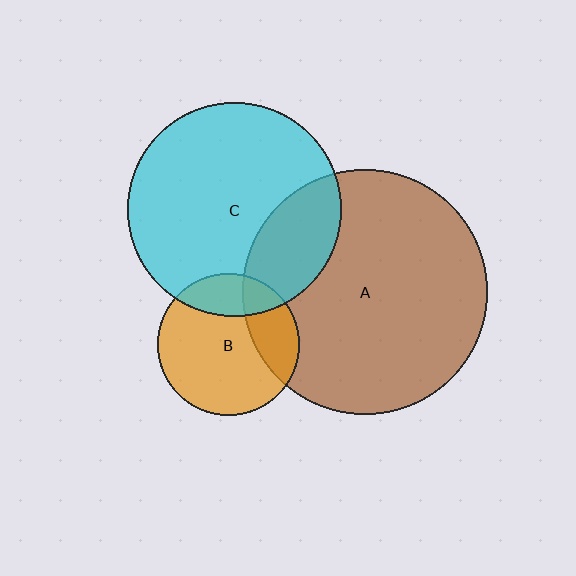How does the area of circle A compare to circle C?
Approximately 1.3 times.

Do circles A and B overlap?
Yes.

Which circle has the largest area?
Circle A (brown).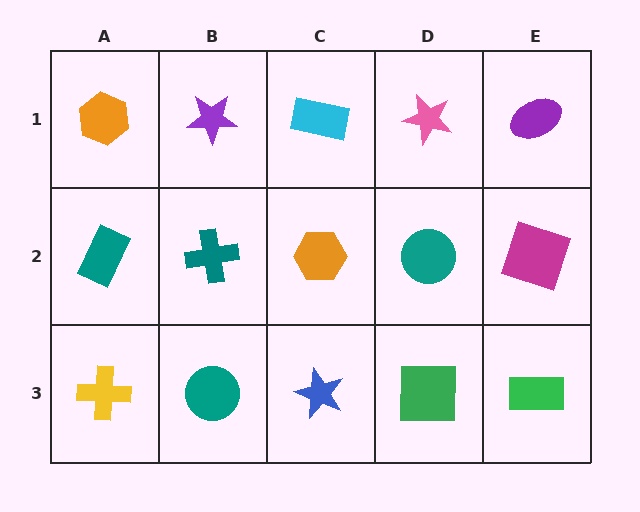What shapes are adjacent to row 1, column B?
A teal cross (row 2, column B), an orange hexagon (row 1, column A), a cyan rectangle (row 1, column C).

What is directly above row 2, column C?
A cyan rectangle.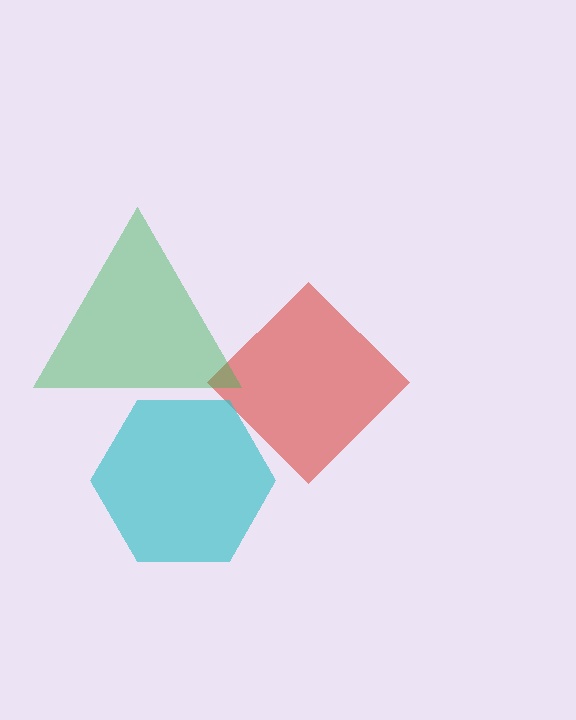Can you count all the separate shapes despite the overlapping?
Yes, there are 3 separate shapes.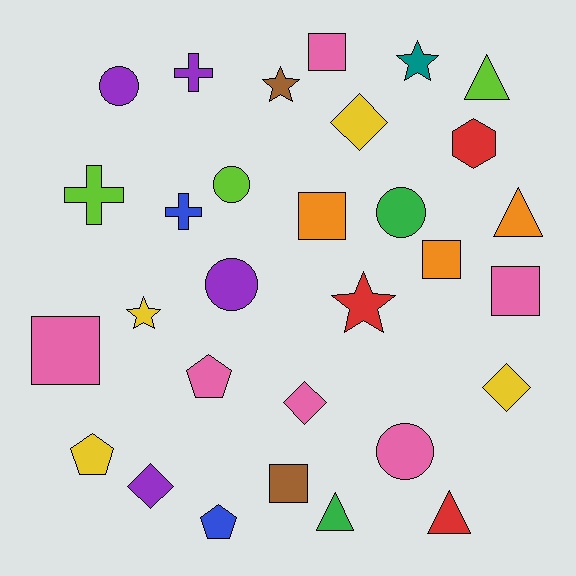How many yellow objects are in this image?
There are 4 yellow objects.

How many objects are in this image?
There are 30 objects.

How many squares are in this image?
There are 6 squares.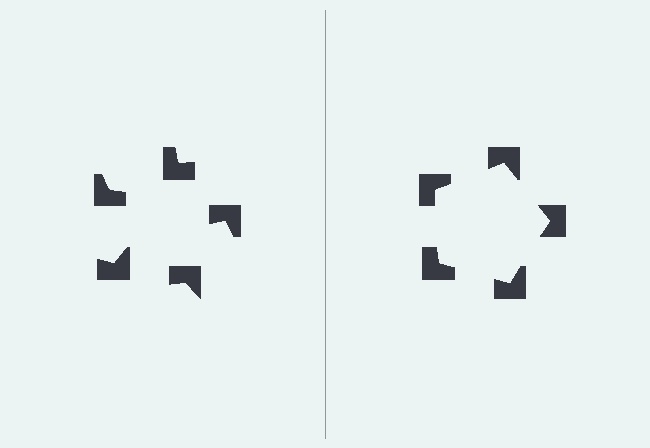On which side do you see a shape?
An illusory pentagon appears on the right side. On the left side the wedge cuts are rotated, so no coherent shape forms.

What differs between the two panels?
The notched squares are positioned identically on both sides; only the wedge orientations differ. On the right they align to a pentagon; on the left they are misaligned.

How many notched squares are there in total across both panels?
10 — 5 on each side.